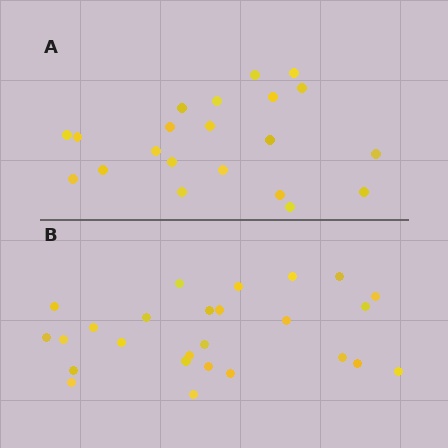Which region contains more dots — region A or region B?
Region B (the bottom region) has more dots.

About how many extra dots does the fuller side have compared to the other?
Region B has about 5 more dots than region A.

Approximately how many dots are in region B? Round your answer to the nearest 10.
About 30 dots. (The exact count is 26, which rounds to 30.)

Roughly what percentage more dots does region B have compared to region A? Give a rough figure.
About 25% more.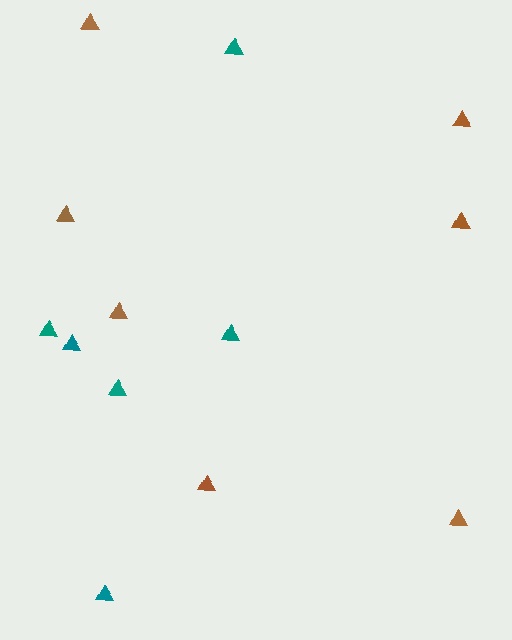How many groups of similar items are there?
There are 2 groups: one group of brown triangles (7) and one group of teal triangles (6).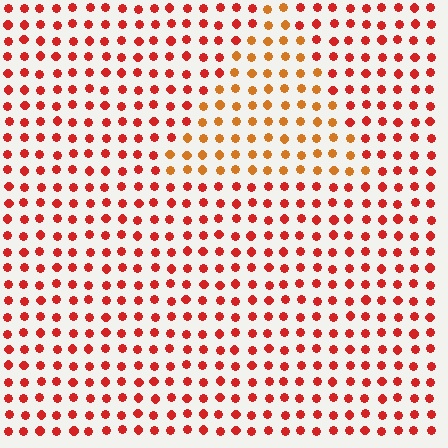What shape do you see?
I see a triangle.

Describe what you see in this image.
The image is filled with small red elements in a uniform arrangement. A triangle-shaped region is visible where the elements are tinted to a slightly different hue, forming a subtle color boundary.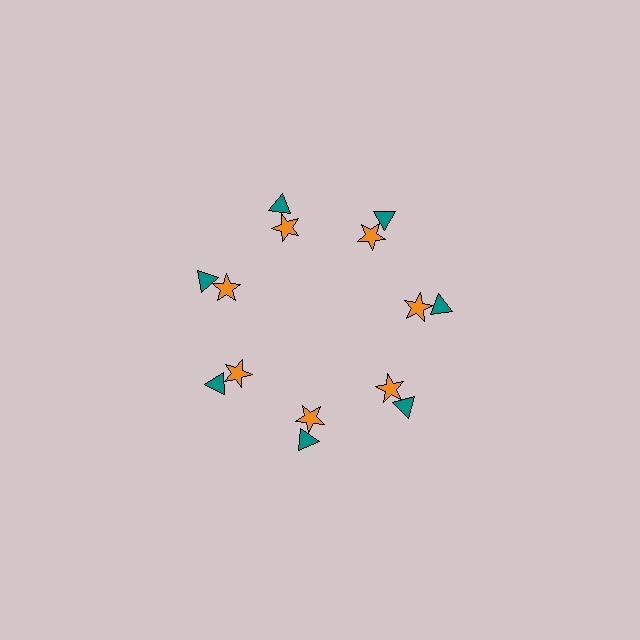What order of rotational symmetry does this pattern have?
This pattern has 7-fold rotational symmetry.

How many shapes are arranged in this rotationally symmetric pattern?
There are 14 shapes, arranged in 7 groups of 2.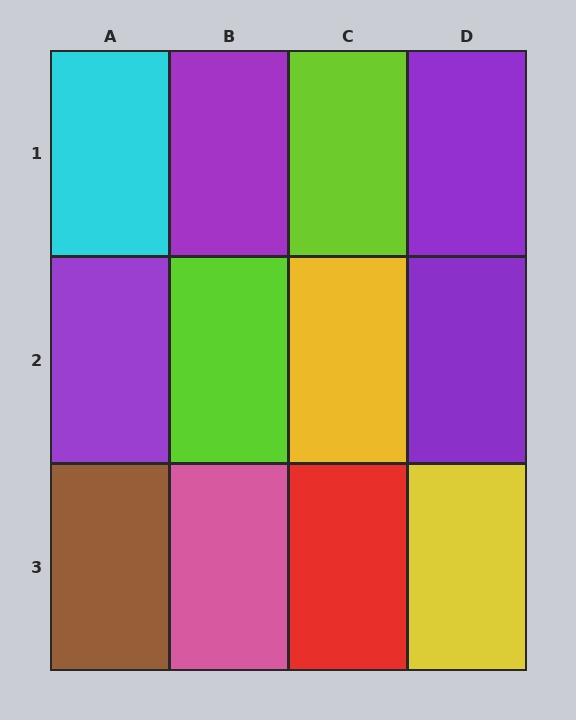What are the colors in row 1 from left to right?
Cyan, purple, lime, purple.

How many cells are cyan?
1 cell is cyan.